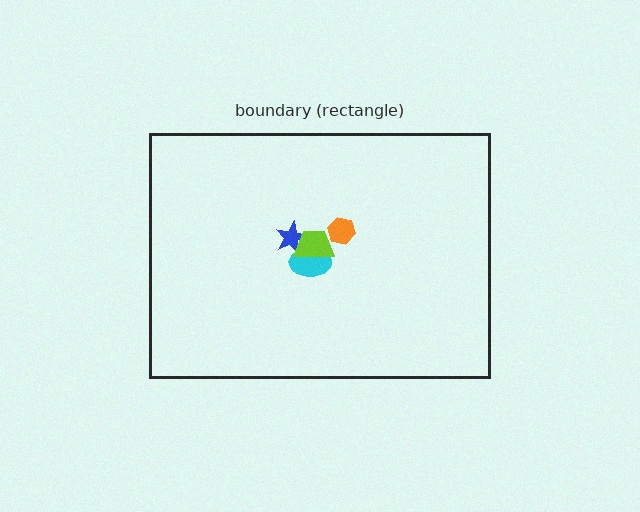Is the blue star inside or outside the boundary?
Inside.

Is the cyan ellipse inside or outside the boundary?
Inside.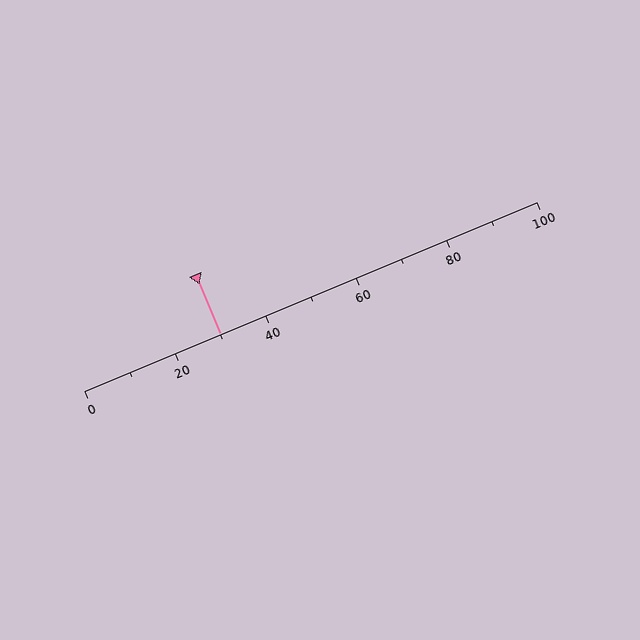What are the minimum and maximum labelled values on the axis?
The axis runs from 0 to 100.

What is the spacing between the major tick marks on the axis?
The major ticks are spaced 20 apart.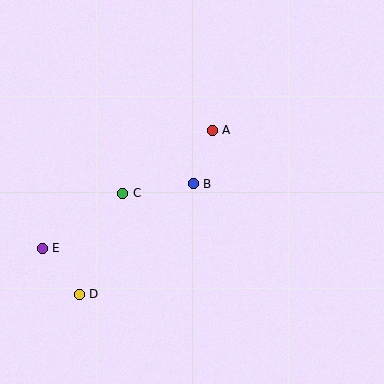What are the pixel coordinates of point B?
Point B is at (193, 184).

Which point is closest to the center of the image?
Point B at (193, 184) is closest to the center.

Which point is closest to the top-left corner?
Point C is closest to the top-left corner.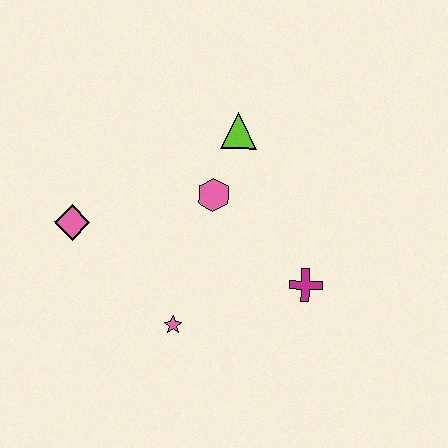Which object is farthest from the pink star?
The lime triangle is farthest from the pink star.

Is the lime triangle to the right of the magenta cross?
No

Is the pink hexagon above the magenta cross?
Yes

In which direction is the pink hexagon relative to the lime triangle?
The pink hexagon is below the lime triangle.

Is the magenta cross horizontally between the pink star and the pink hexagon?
No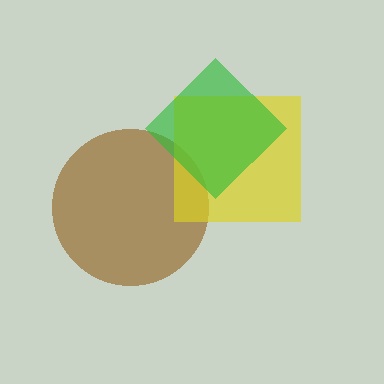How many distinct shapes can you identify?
There are 3 distinct shapes: a brown circle, a yellow square, a green diamond.